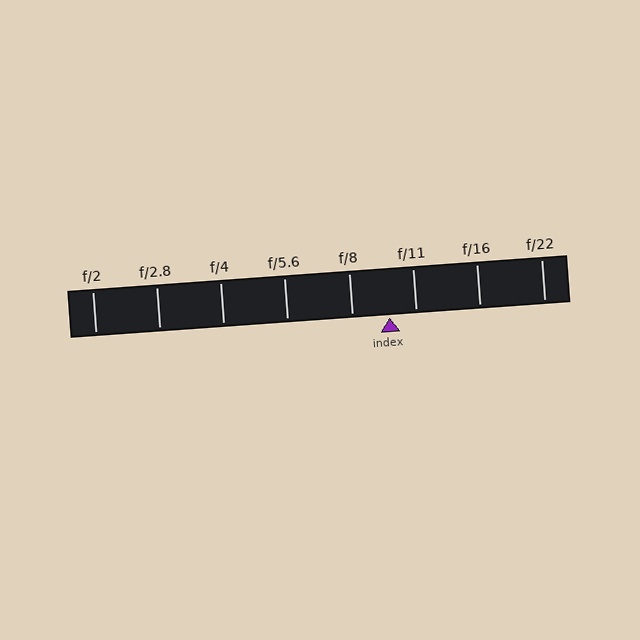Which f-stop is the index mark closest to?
The index mark is closest to f/11.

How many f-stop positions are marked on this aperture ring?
There are 8 f-stop positions marked.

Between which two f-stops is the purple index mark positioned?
The index mark is between f/8 and f/11.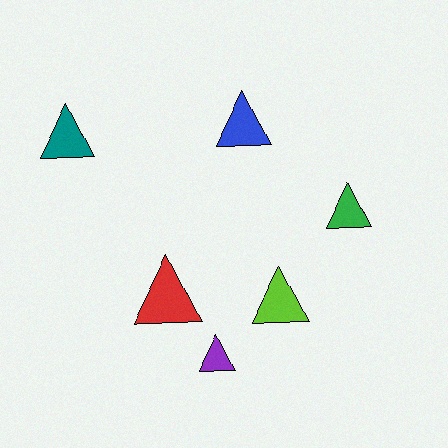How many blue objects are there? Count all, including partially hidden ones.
There is 1 blue object.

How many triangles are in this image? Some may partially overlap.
There are 6 triangles.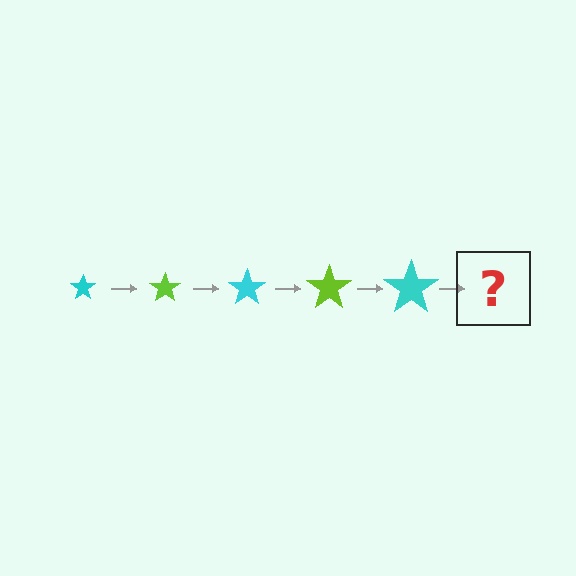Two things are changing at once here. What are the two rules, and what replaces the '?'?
The two rules are that the star grows larger each step and the color cycles through cyan and lime. The '?' should be a lime star, larger than the previous one.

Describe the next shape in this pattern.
It should be a lime star, larger than the previous one.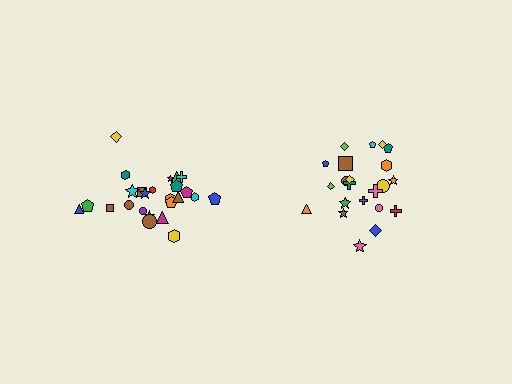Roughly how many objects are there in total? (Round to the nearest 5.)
Roughly 45 objects in total.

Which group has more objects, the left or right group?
The left group.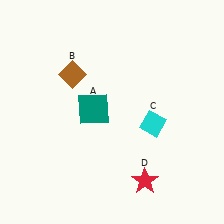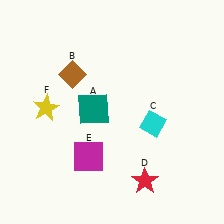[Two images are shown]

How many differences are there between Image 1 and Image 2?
There are 2 differences between the two images.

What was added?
A magenta square (E), a yellow star (F) were added in Image 2.